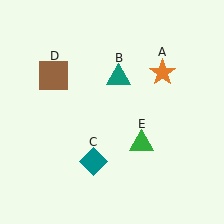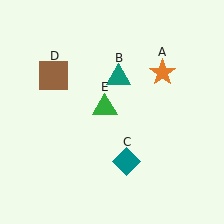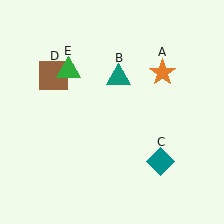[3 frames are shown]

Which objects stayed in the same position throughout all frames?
Orange star (object A) and teal triangle (object B) and brown square (object D) remained stationary.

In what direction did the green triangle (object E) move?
The green triangle (object E) moved up and to the left.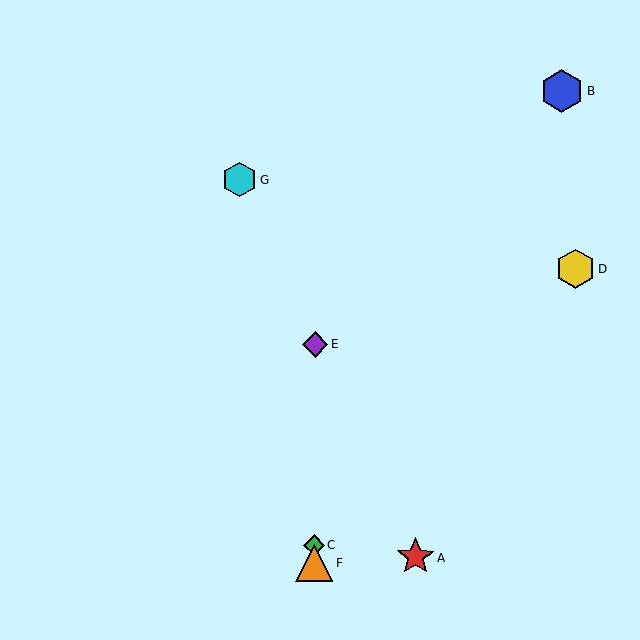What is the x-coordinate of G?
Object G is at x≈239.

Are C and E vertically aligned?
Yes, both are at x≈314.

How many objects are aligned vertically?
3 objects (C, E, F) are aligned vertically.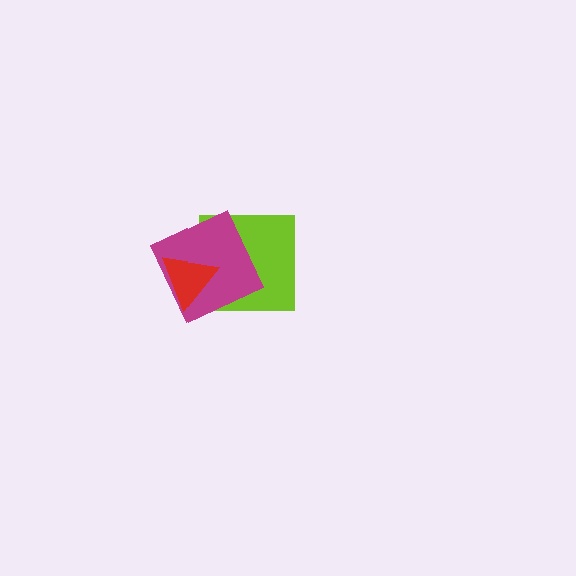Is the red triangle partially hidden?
No, no other shape covers it.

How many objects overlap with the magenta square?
2 objects overlap with the magenta square.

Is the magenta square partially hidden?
Yes, it is partially covered by another shape.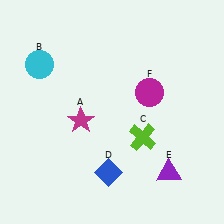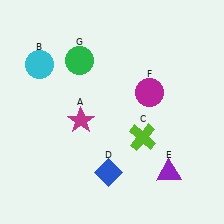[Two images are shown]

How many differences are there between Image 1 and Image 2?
There is 1 difference between the two images.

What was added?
A green circle (G) was added in Image 2.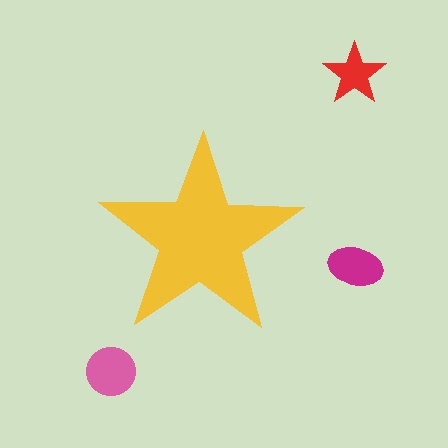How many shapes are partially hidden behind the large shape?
0 shapes are partially hidden.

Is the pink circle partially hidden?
No, the pink circle is fully visible.